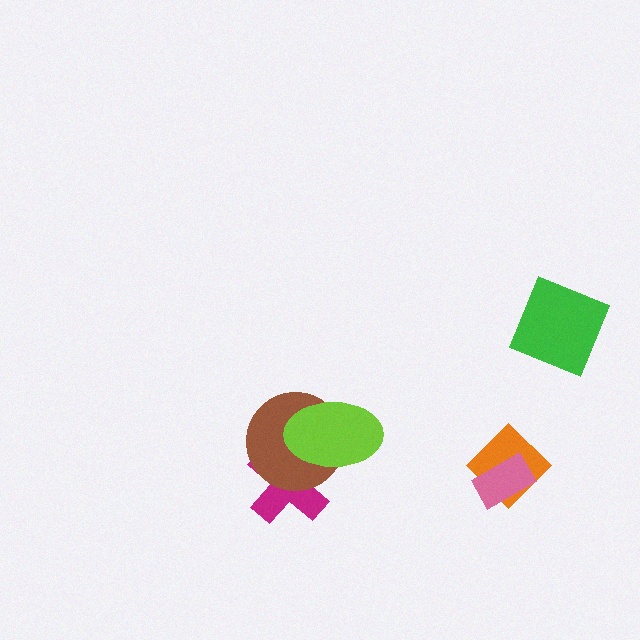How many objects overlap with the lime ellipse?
2 objects overlap with the lime ellipse.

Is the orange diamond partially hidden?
Yes, it is partially covered by another shape.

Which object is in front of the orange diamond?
The pink rectangle is in front of the orange diamond.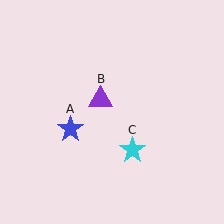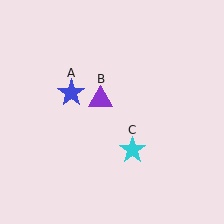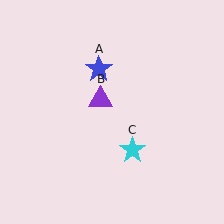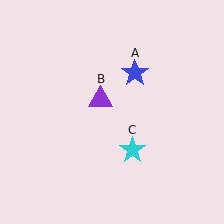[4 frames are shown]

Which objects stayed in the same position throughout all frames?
Purple triangle (object B) and cyan star (object C) remained stationary.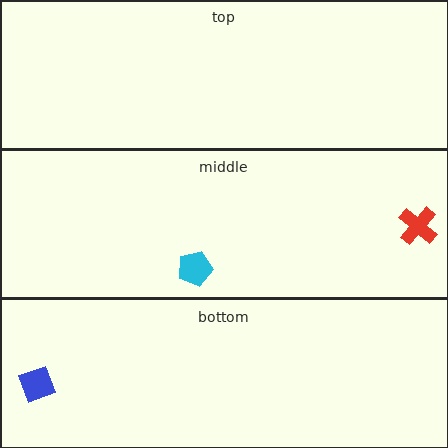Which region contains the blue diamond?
The bottom region.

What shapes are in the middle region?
The cyan pentagon, the red cross.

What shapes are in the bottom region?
The blue diamond.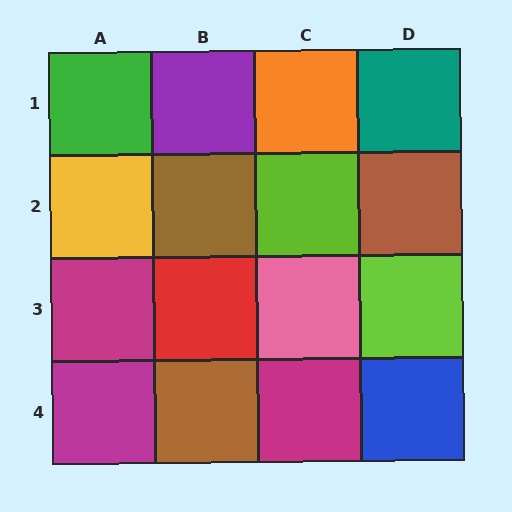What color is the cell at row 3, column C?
Pink.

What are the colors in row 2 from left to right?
Yellow, brown, lime, brown.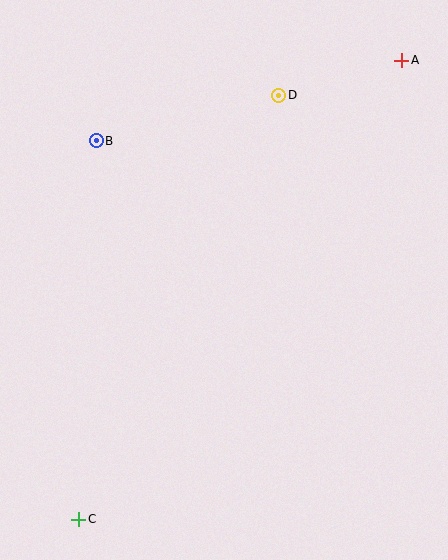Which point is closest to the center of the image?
Point B at (96, 141) is closest to the center.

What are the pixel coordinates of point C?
Point C is at (79, 519).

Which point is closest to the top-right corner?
Point A is closest to the top-right corner.